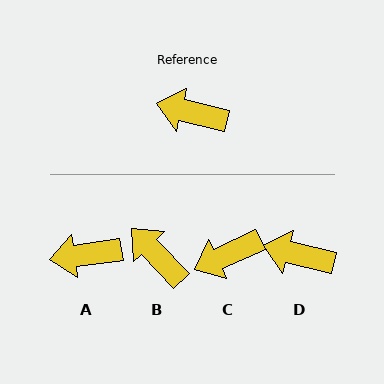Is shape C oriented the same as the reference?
No, it is off by about 39 degrees.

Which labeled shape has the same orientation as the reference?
D.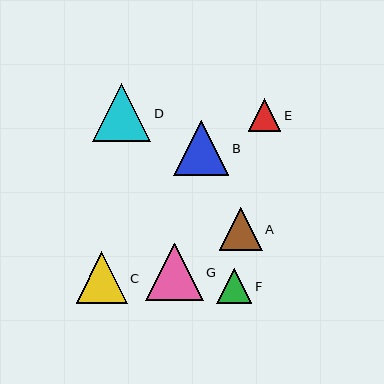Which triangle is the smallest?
Triangle E is the smallest with a size of approximately 32 pixels.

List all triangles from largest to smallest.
From largest to smallest: D, G, B, C, A, F, E.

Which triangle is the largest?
Triangle D is the largest with a size of approximately 58 pixels.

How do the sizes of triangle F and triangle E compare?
Triangle F and triangle E are approximately the same size.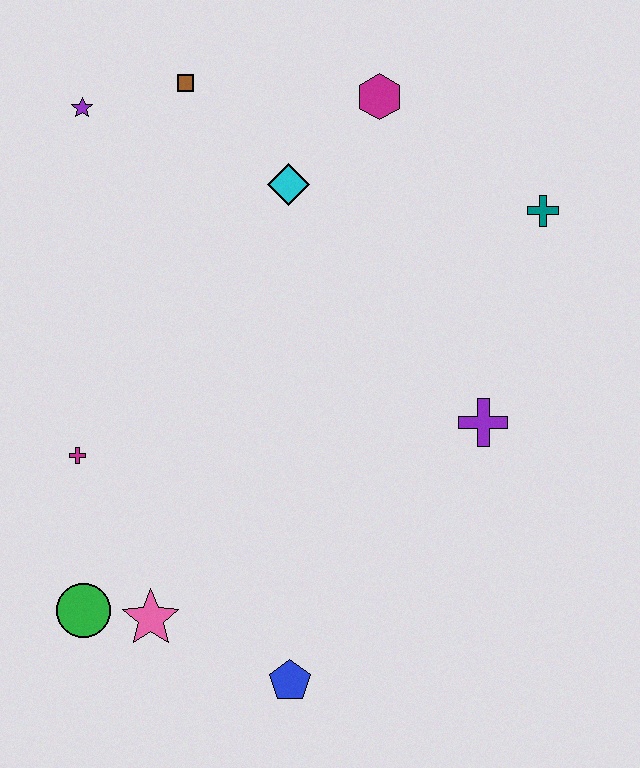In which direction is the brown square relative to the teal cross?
The brown square is to the left of the teal cross.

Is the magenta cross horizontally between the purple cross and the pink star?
No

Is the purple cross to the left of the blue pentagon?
No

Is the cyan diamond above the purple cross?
Yes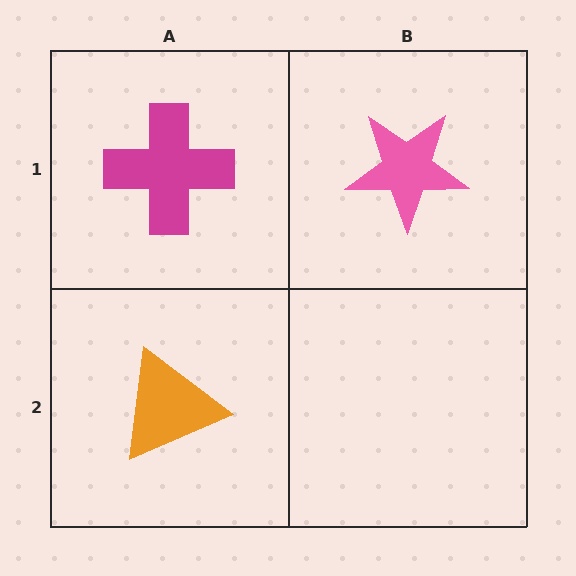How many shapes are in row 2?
1 shape.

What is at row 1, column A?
A magenta cross.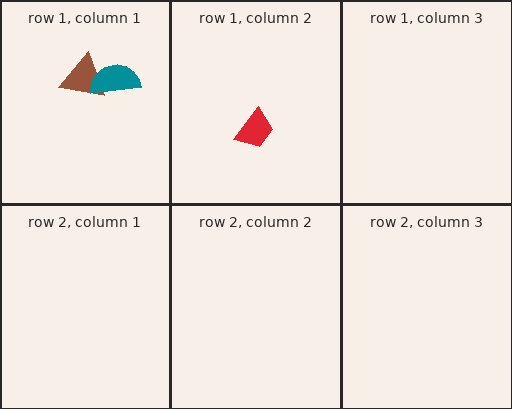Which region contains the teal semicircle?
The row 1, column 1 region.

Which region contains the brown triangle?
The row 1, column 1 region.